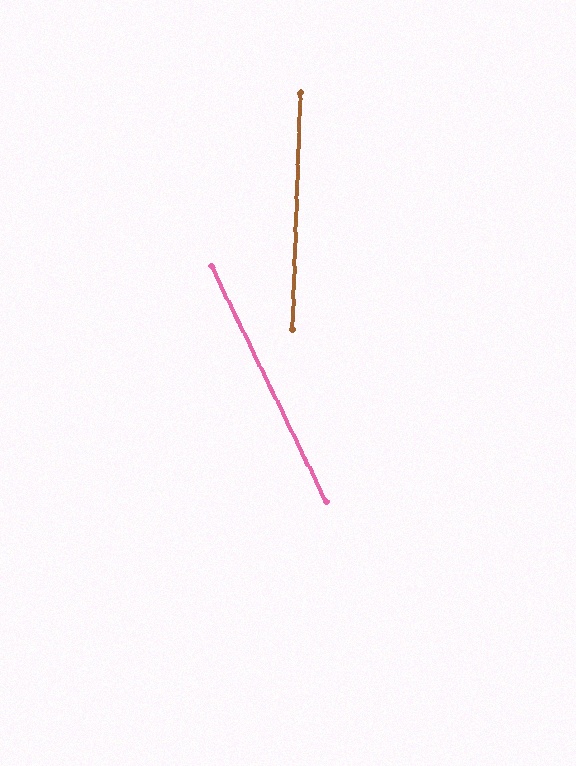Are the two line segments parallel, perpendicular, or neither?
Neither parallel nor perpendicular — they differ by about 28°.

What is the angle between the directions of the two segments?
Approximately 28 degrees.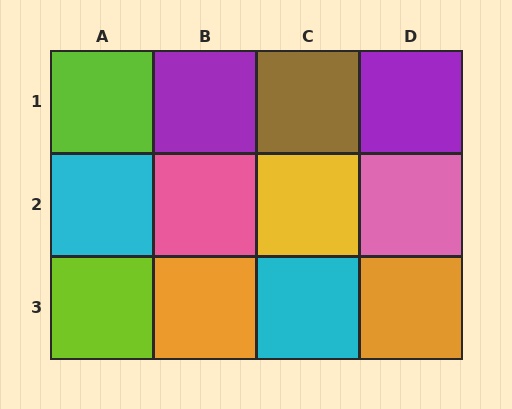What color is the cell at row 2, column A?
Cyan.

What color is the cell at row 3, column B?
Orange.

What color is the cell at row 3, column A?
Lime.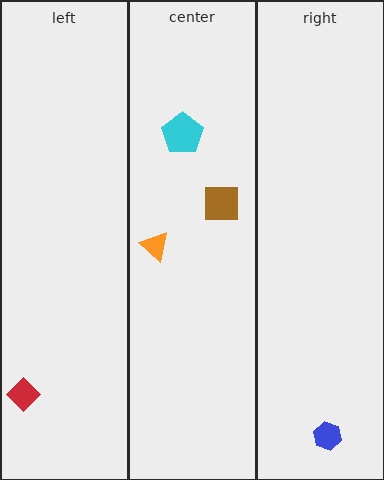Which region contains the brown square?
The center region.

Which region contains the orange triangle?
The center region.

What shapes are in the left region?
The red diamond.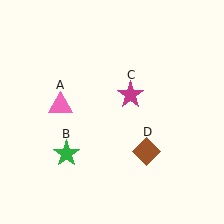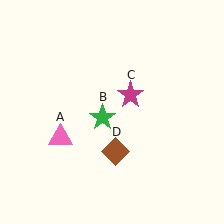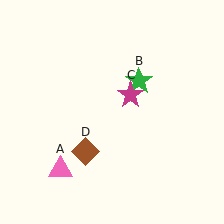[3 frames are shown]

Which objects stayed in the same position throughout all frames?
Magenta star (object C) remained stationary.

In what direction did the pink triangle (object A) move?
The pink triangle (object A) moved down.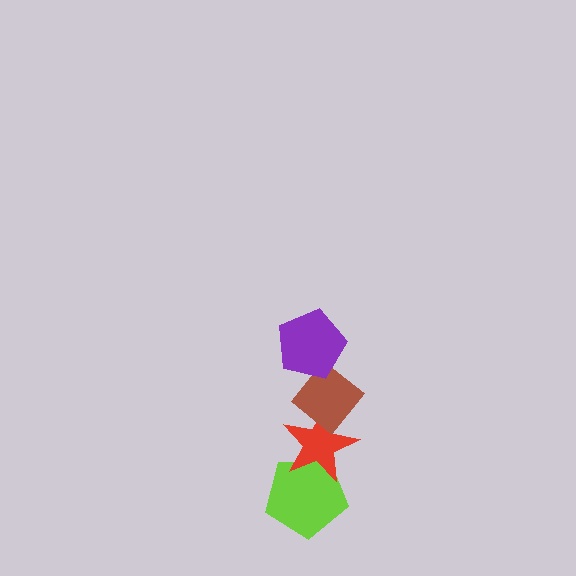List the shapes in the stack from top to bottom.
From top to bottom: the purple pentagon, the brown diamond, the red star, the lime pentagon.